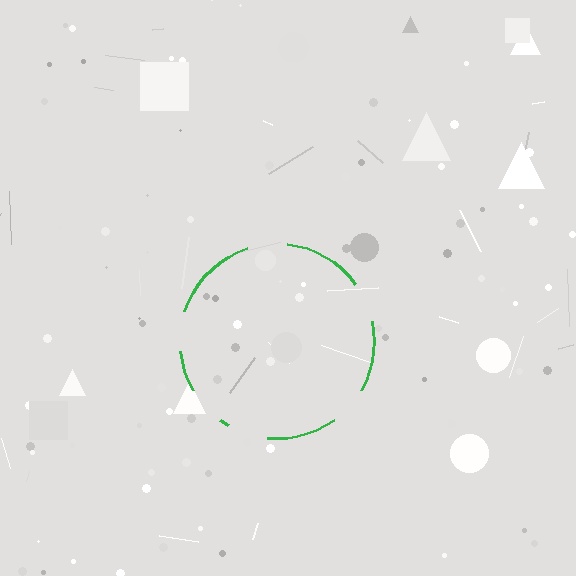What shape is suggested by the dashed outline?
The dashed outline suggests a circle.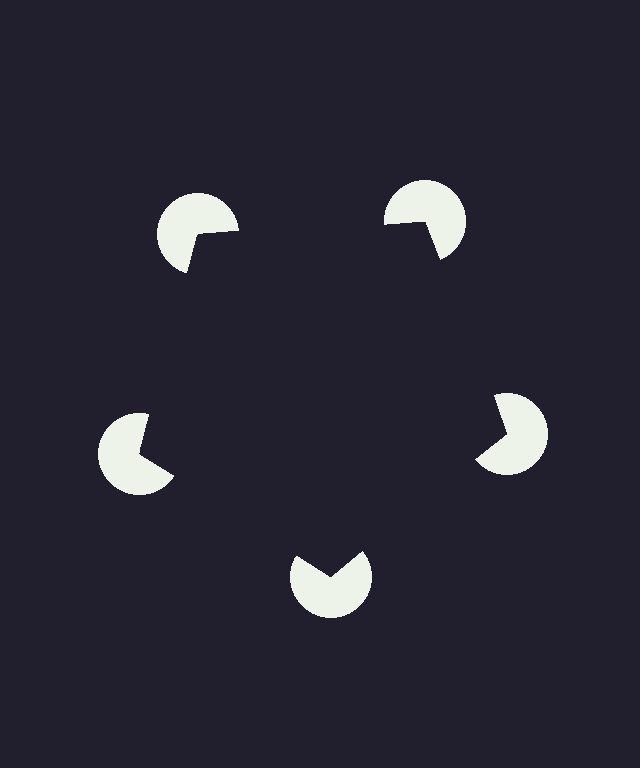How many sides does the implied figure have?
5 sides.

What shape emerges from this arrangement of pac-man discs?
An illusory pentagon — its edges are inferred from the aligned wedge cuts in the pac-man discs, not physically drawn.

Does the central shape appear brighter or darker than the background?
It typically appears slightly darker than the background, even though no actual brightness change is drawn.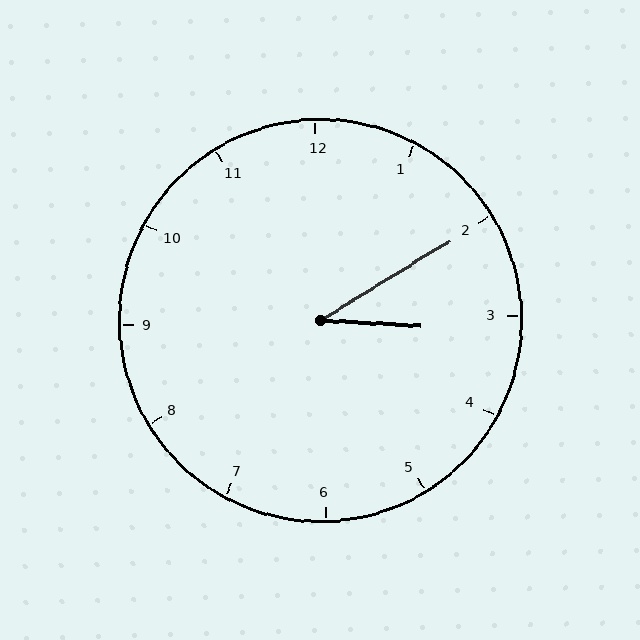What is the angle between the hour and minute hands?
Approximately 35 degrees.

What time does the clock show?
3:10.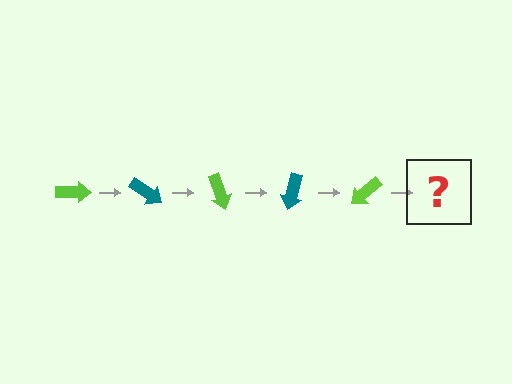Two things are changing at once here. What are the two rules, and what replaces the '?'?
The two rules are that it rotates 35 degrees each step and the color cycles through lime and teal. The '?' should be a teal arrow, rotated 175 degrees from the start.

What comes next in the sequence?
The next element should be a teal arrow, rotated 175 degrees from the start.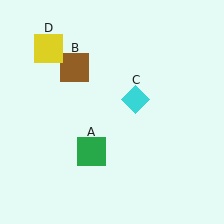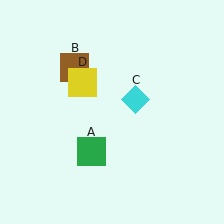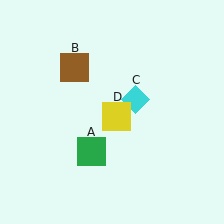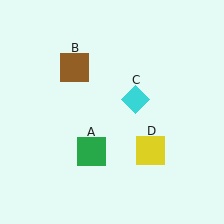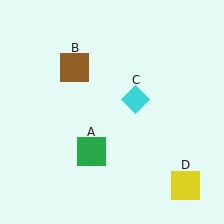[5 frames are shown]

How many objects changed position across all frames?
1 object changed position: yellow square (object D).